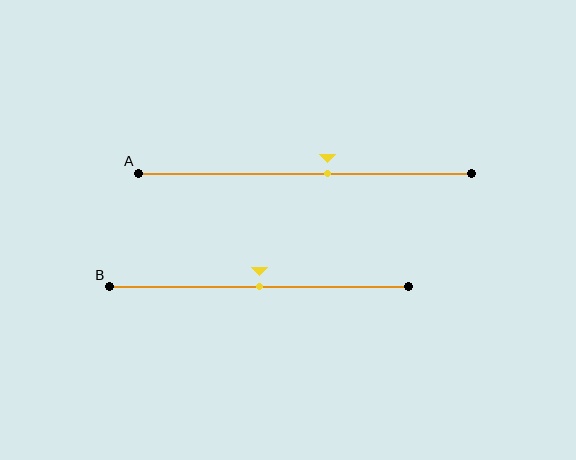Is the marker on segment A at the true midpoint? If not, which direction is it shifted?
No, the marker on segment A is shifted to the right by about 7% of the segment length.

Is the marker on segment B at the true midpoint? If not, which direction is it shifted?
Yes, the marker on segment B is at the true midpoint.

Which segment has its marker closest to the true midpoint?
Segment B has its marker closest to the true midpoint.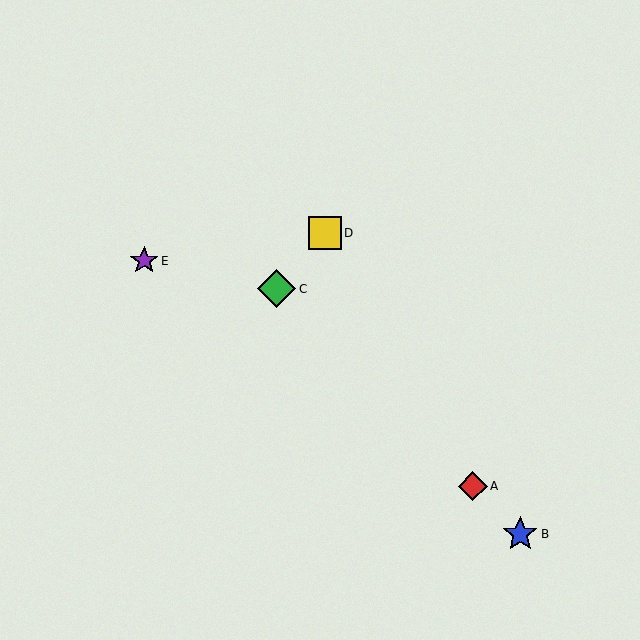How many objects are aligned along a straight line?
3 objects (A, B, C) are aligned along a straight line.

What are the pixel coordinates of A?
Object A is at (473, 486).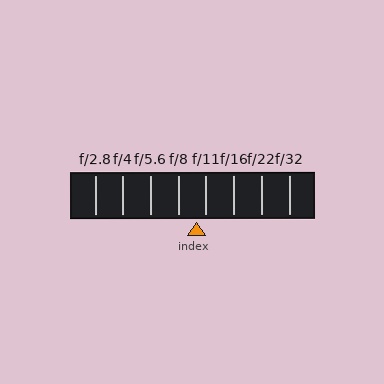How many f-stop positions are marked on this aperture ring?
There are 8 f-stop positions marked.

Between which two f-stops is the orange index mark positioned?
The index mark is between f/8 and f/11.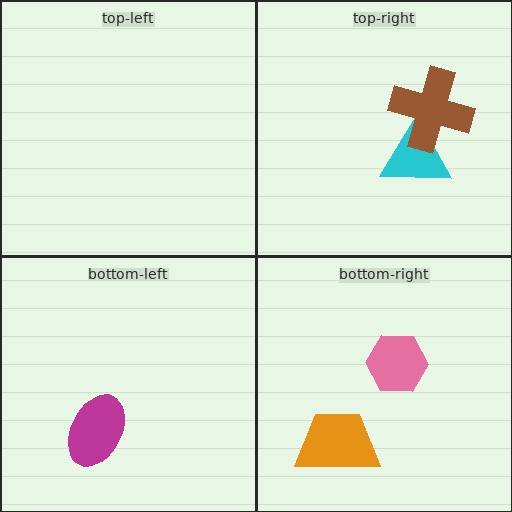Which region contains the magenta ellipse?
The bottom-left region.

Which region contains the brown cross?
The top-right region.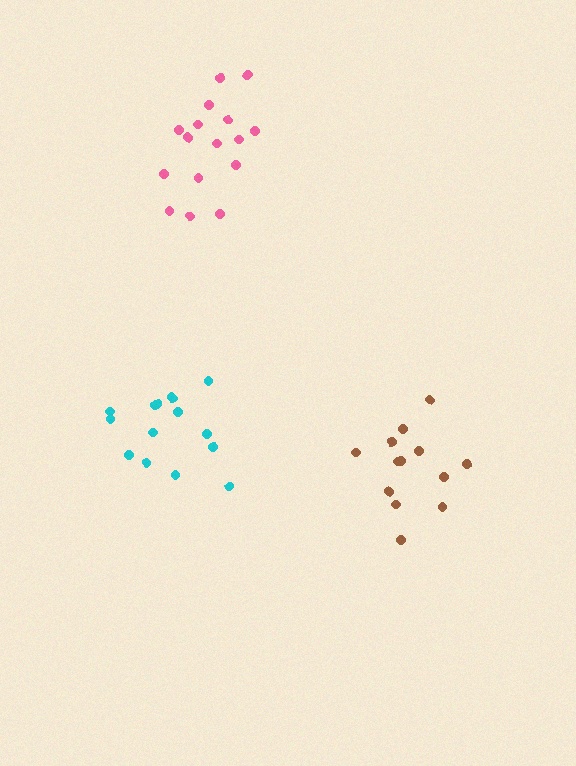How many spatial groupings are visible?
There are 3 spatial groupings.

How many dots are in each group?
Group 1: 16 dots, Group 2: 13 dots, Group 3: 15 dots (44 total).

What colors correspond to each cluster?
The clusters are colored: pink, brown, cyan.